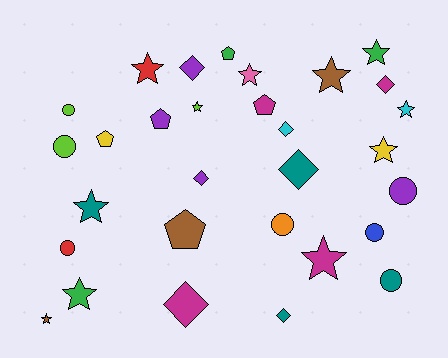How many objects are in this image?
There are 30 objects.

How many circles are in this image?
There are 7 circles.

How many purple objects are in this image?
There are 4 purple objects.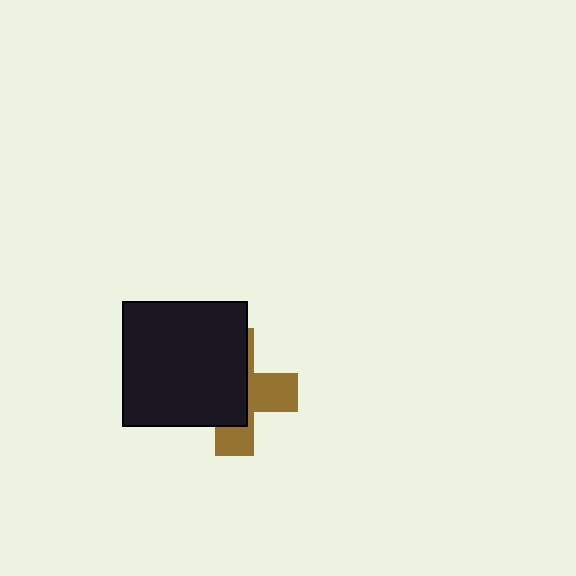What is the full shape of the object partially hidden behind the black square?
The partially hidden object is a brown cross.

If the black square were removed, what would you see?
You would see the complete brown cross.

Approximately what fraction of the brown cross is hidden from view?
Roughly 59% of the brown cross is hidden behind the black square.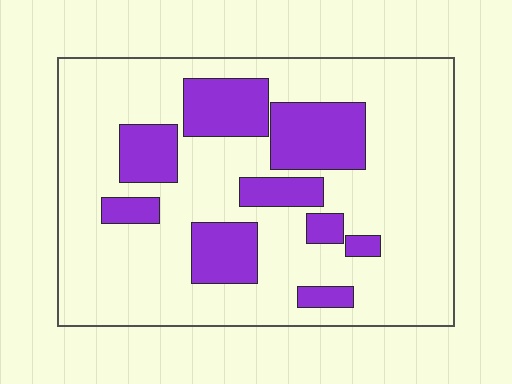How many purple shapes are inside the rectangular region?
9.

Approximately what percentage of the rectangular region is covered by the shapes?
Approximately 25%.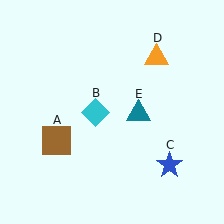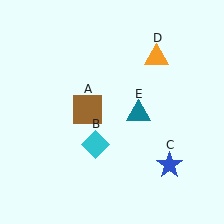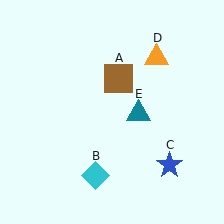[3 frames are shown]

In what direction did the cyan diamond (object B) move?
The cyan diamond (object B) moved down.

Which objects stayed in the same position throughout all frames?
Blue star (object C) and orange triangle (object D) and teal triangle (object E) remained stationary.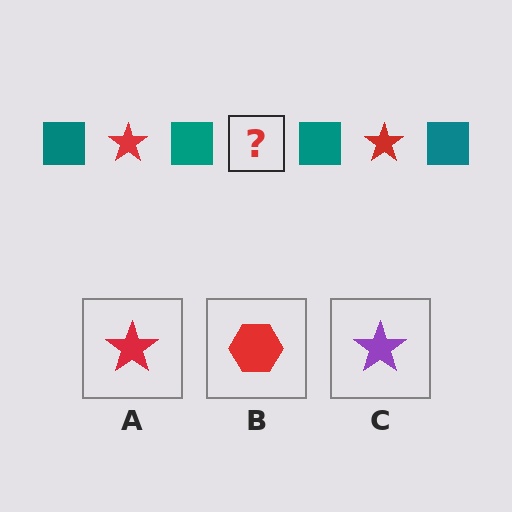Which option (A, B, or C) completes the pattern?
A.